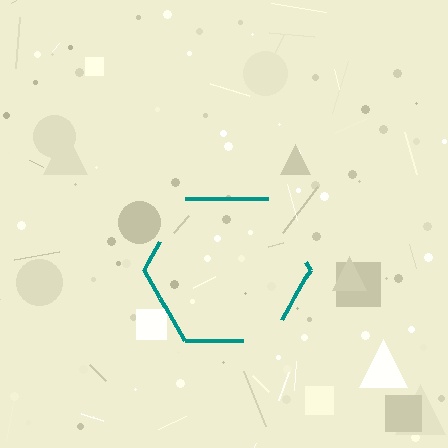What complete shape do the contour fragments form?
The contour fragments form a hexagon.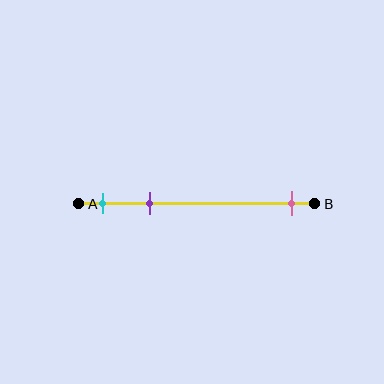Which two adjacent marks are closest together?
The cyan and purple marks are the closest adjacent pair.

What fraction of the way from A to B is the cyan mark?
The cyan mark is approximately 10% (0.1) of the way from A to B.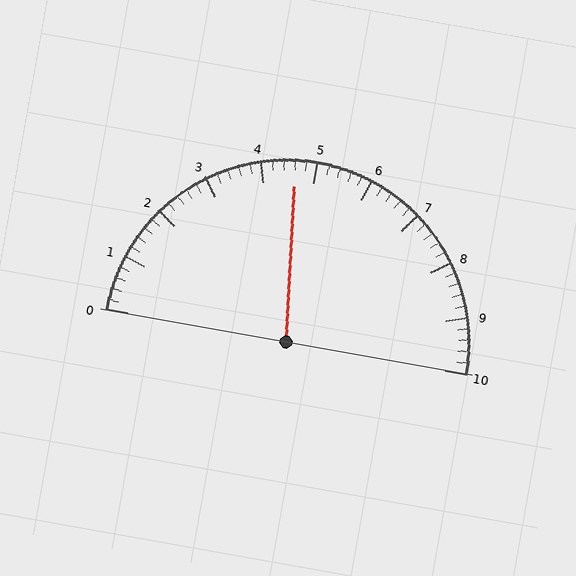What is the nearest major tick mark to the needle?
The nearest major tick mark is 5.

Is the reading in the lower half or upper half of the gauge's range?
The reading is in the lower half of the range (0 to 10).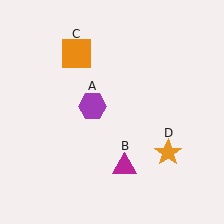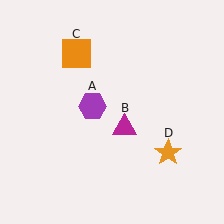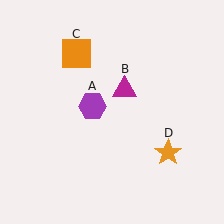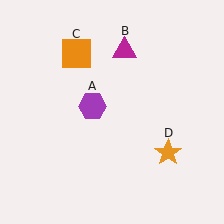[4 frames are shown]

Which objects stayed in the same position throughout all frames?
Purple hexagon (object A) and orange square (object C) and orange star (object D) remained stationary.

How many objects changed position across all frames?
1 object changed position: magenta triangle (object B).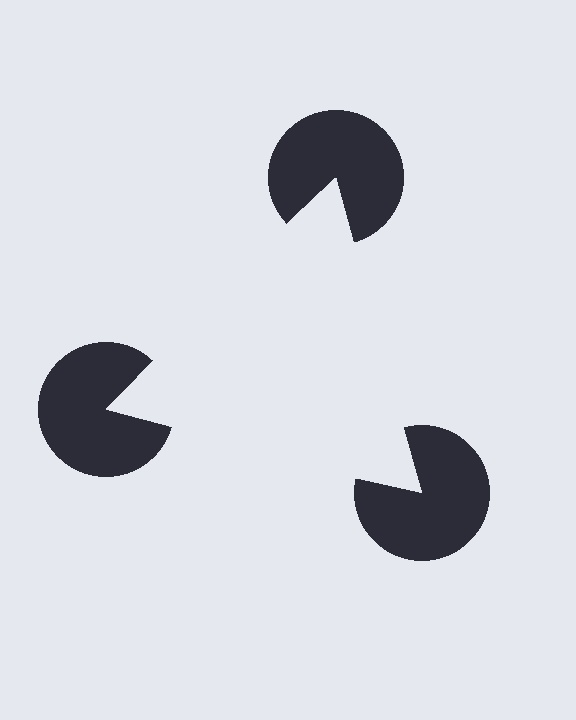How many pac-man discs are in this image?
There are 3 — one at each vertex of the illusory triangle.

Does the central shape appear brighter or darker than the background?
It typically appears slightly brighter than the background, even though no actual brightness change is drawn.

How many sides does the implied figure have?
3 sides.